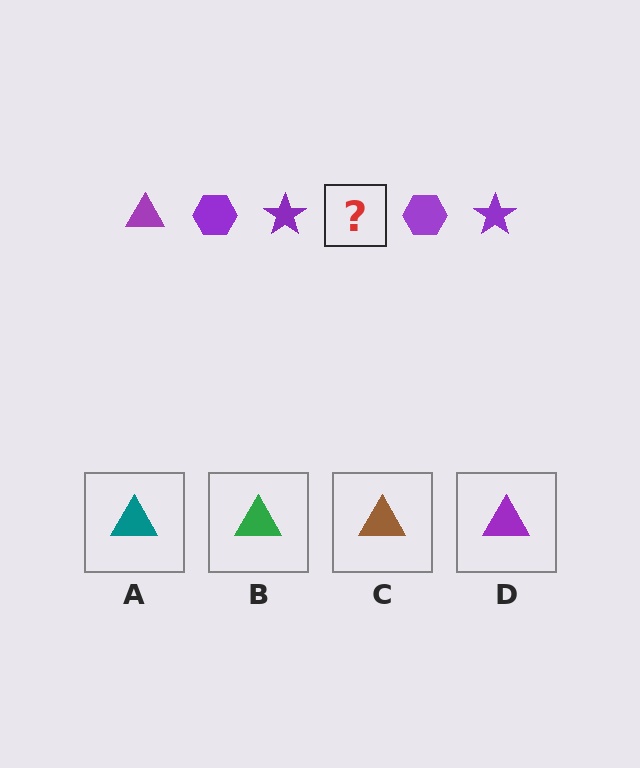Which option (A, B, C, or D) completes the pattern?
D.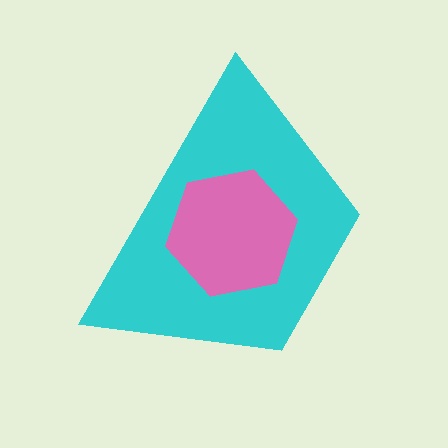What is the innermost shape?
The pink hexagon.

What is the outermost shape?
The cyan trapezoid.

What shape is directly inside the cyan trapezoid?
The pink hexagon.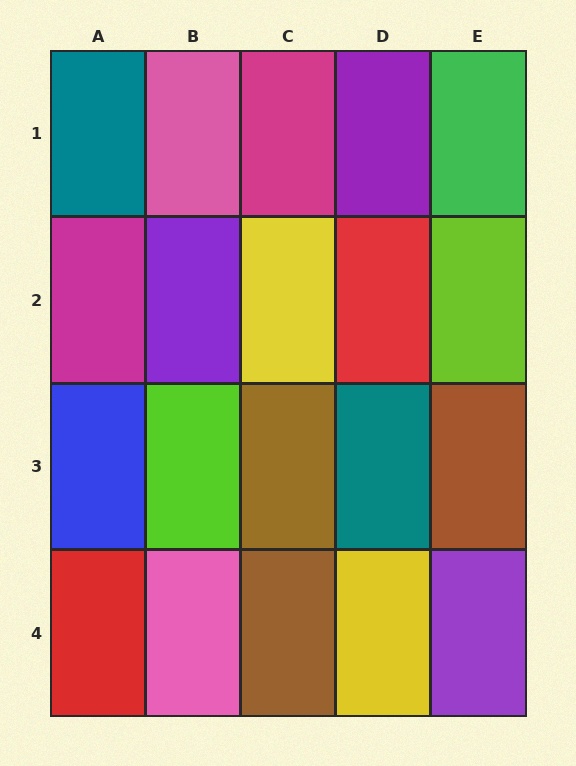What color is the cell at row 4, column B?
Pink.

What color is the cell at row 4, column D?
Yellow.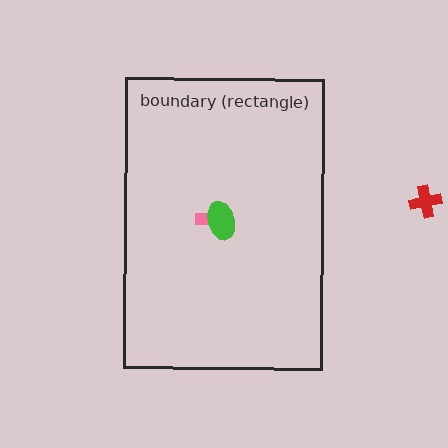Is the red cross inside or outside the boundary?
Outside.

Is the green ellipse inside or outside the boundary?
Inside.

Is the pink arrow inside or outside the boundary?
Inside.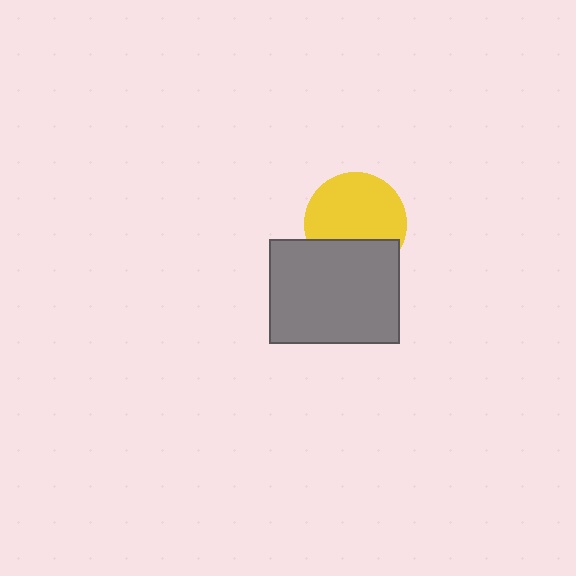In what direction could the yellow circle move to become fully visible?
The yellow circle could move up. That would shift it out from behind the gray rectangle entirely.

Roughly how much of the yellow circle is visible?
Most of it is visible (roughly 69%).